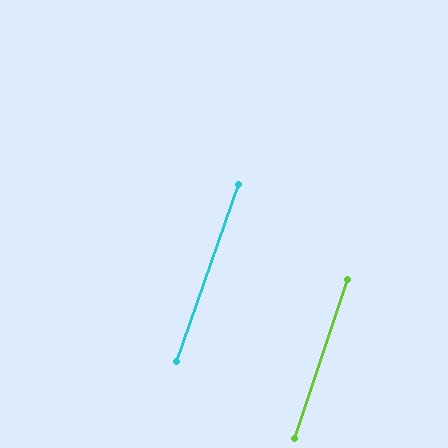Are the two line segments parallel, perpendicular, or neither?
Parallel — their directions differ by only 0.4°.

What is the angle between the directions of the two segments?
Approximately 0 degrees.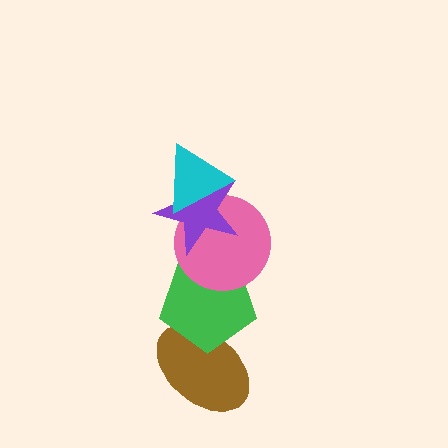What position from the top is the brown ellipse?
The brown ellipse is 5th from the top.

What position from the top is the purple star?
The purple star is 2nd from the top.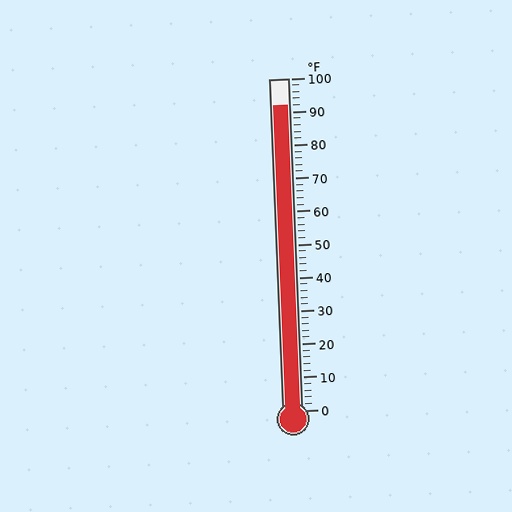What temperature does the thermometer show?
The thermometer shows approximately 92°F.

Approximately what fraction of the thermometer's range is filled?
The thermometer is filled to approximately 90% of its range.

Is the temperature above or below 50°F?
The temperature is above 50°F.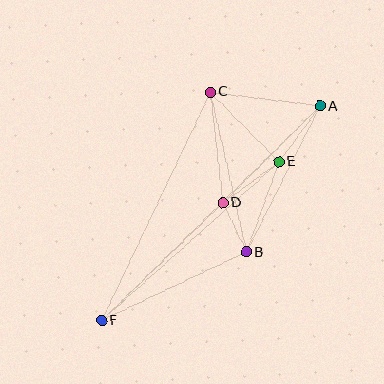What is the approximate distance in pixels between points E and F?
The distance between E and F is approximately 238 pixels.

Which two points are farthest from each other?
Points A and F are farthest from each other.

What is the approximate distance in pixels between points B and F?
The distance between B and F is approximately 160 pixels.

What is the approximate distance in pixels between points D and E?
The distance between D and E is approximately 69 pixels.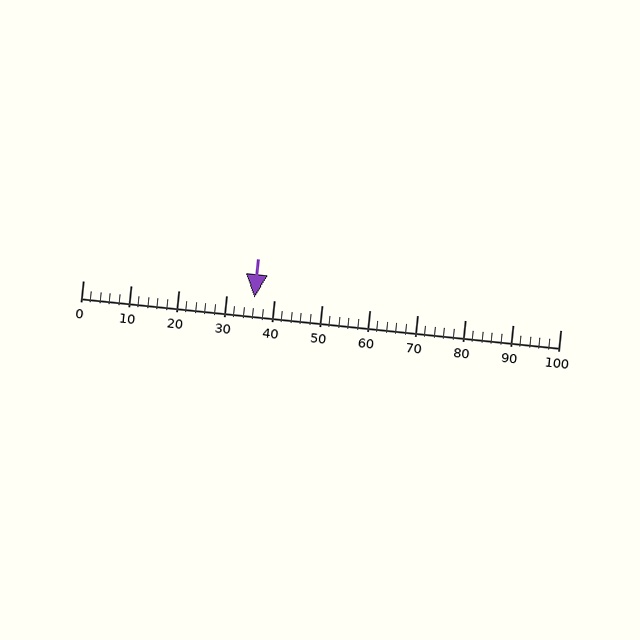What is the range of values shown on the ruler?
The ruler shows values from 0 to 100.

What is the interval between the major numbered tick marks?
The major tick marks are spaced 10 units apart.